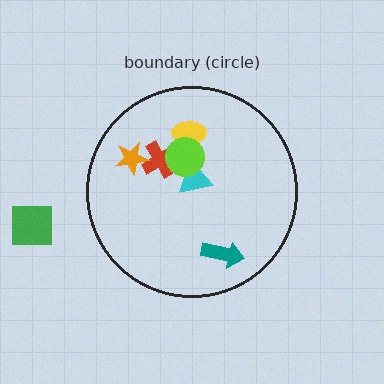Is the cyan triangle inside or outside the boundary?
Inside.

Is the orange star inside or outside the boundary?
Inside.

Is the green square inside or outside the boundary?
Outside.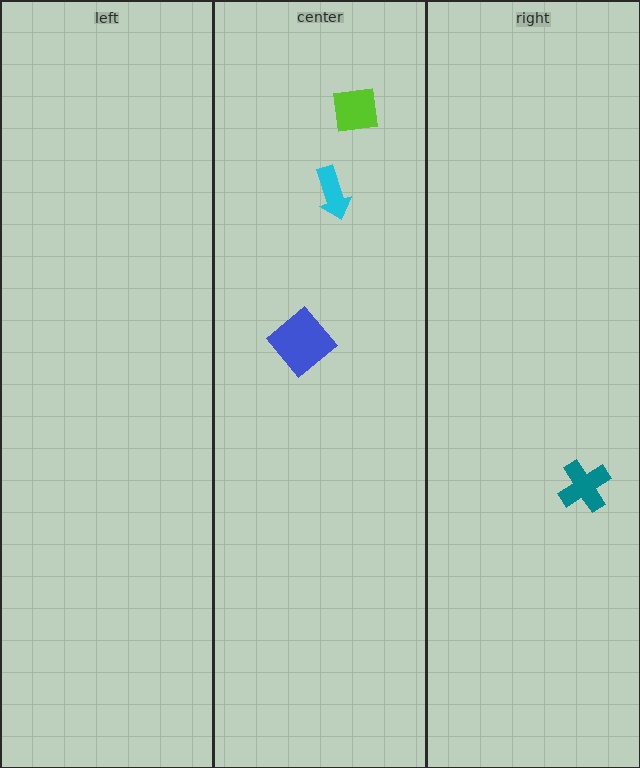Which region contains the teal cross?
The right region.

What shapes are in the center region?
The cyan arrow, the blue diamond, the lime square.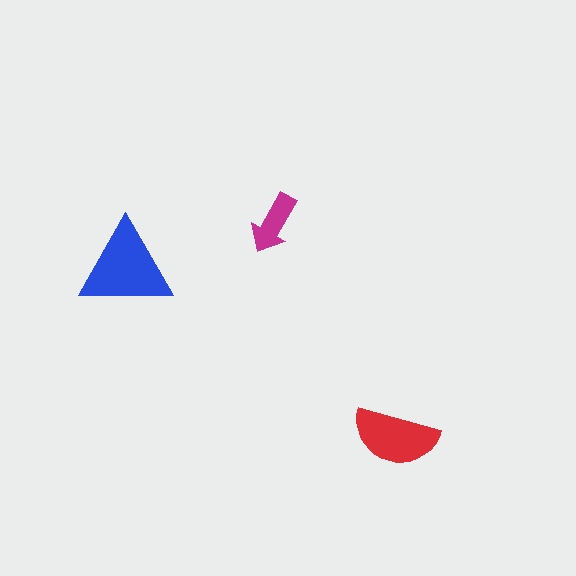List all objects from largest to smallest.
The blue triangle, the red semicircle, the magenta arrow.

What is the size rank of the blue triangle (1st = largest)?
1st.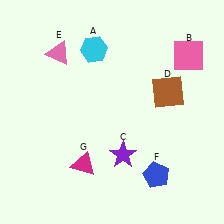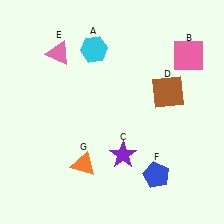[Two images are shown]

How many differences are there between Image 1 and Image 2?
There is 1 difference between the two images.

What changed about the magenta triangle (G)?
In Image 1, G is magenta. In Image 2, it changed to orange.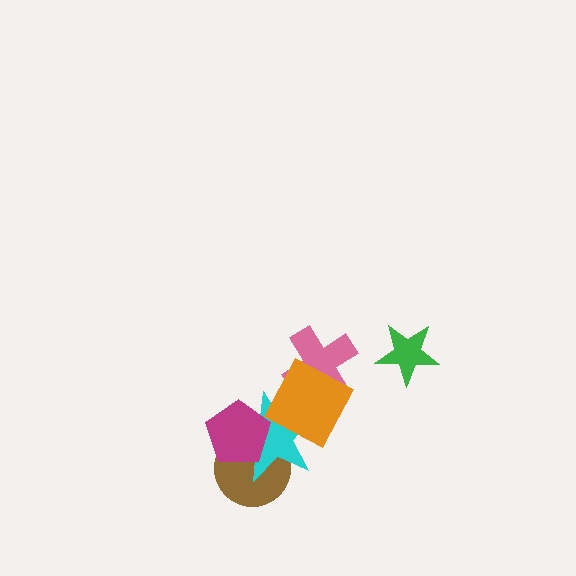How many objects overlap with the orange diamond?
2 objects overlap with the orange diamond.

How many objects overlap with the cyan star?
3 objects overlap with the cyan star.